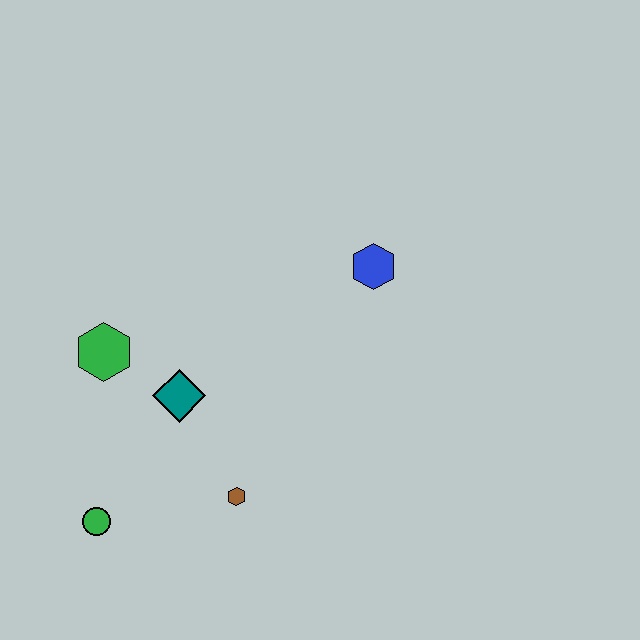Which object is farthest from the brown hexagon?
The blue hexagon is farthest from the brown hexagon.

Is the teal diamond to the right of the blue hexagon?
No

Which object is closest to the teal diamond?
The green hexagon is closest to the teal diamond.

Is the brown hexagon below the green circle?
No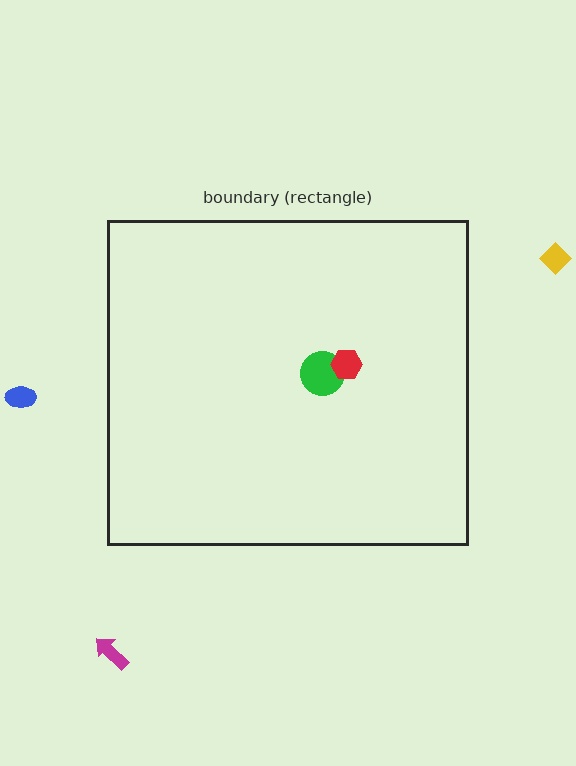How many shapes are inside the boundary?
2 inside, 3 outside.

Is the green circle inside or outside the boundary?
Inside.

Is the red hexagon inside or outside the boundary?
Inside.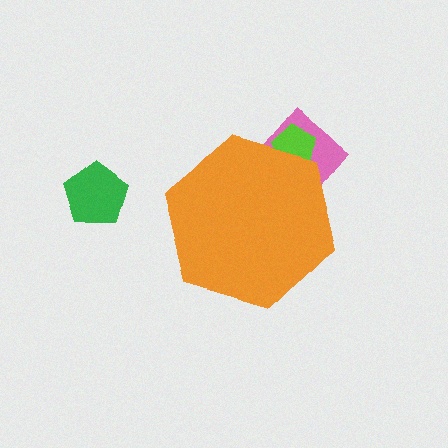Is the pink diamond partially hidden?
Yes, the pink diamond is partially hidden behind the orange hexagon.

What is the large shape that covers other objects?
An orange hexagon.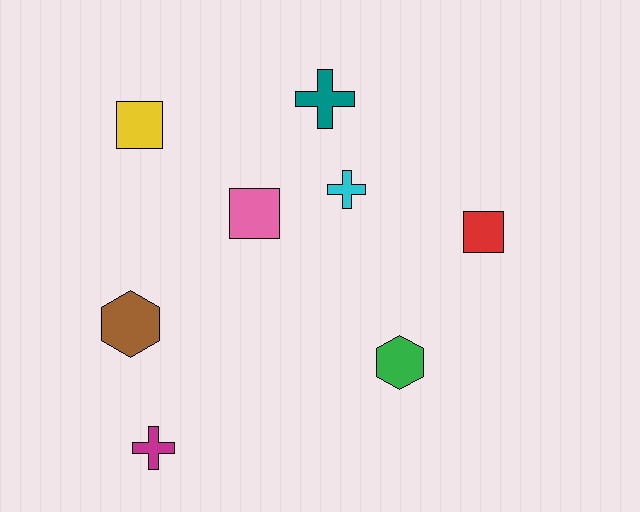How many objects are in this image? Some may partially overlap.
There are 8 objects.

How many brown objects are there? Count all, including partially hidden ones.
There is 1 brown object.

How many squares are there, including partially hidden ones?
There are 3 squares.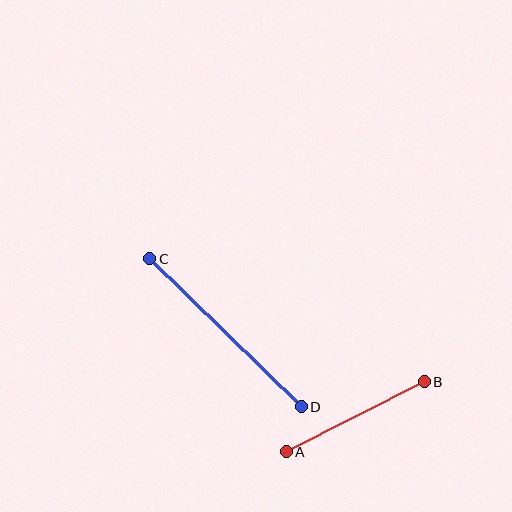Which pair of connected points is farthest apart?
Points C and D are farthest apart.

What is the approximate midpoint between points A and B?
The midpoint is at approximately (355, 417) pixels.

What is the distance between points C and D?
The distance is approximately 212 pixels.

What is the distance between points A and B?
The distance is approximately 154 pixels.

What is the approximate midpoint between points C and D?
The midpoint is at approximately (226, 333) pixels.